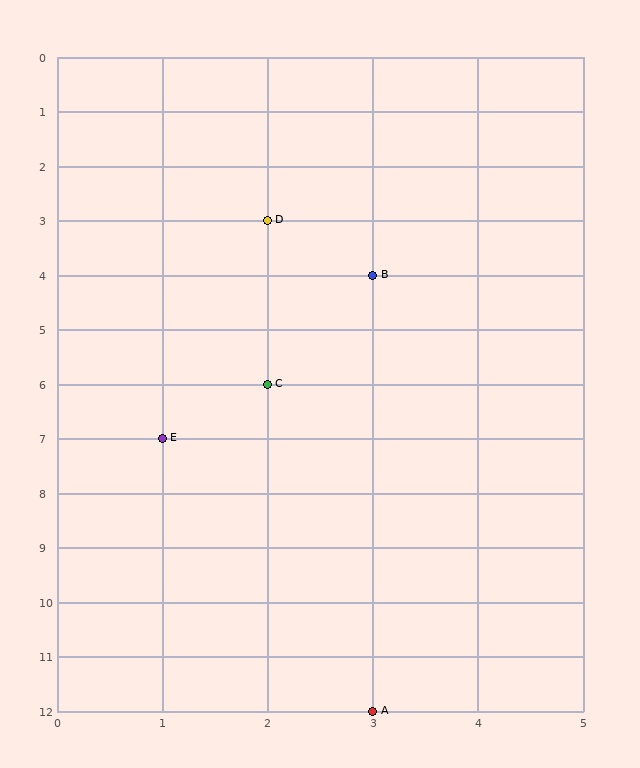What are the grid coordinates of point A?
Point A is at grid coordinates (3, 12).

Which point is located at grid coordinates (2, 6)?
Point C is at (2, 6).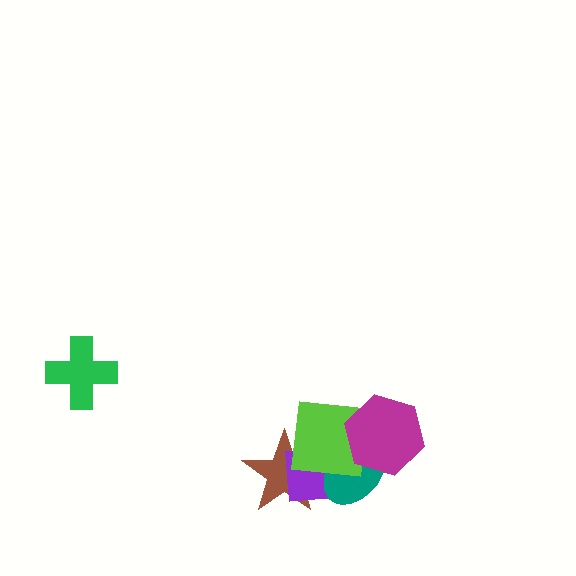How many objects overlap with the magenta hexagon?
2 objects overlap with the magenta hexagon.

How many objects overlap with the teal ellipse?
4 objects overlap with the teal ellipse.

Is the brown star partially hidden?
Yes, it is partially covered by another shape.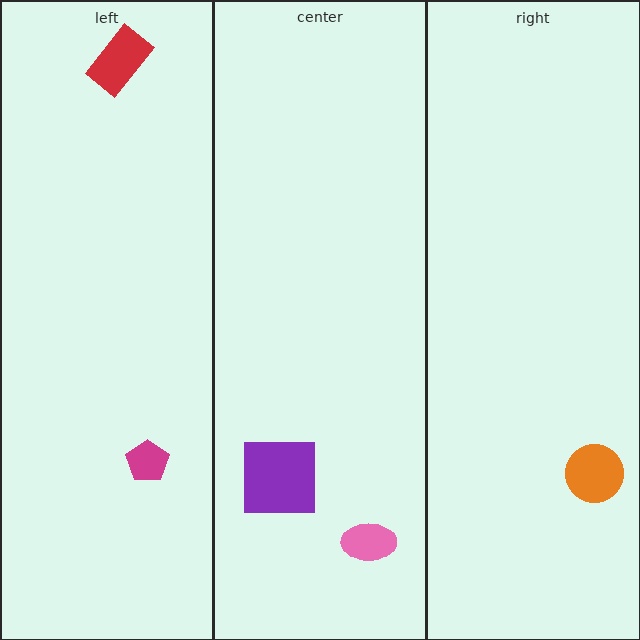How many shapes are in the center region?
2.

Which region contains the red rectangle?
The left region.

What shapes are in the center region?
The pink ellipse, the purple square.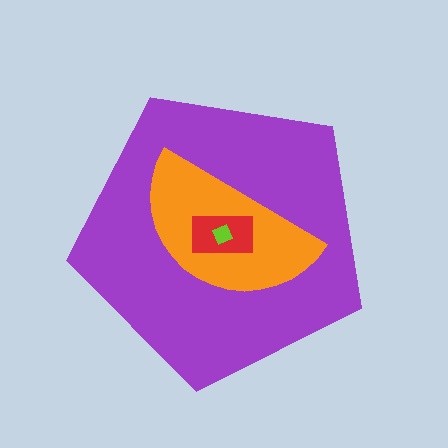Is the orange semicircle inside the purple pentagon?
Yes.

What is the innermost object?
The lime square.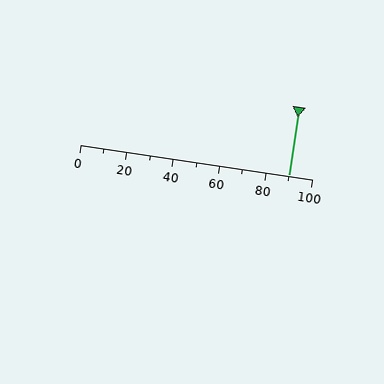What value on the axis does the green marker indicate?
The marker indicates approximately 90.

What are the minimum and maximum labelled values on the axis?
The axis runs from 0 to 100.